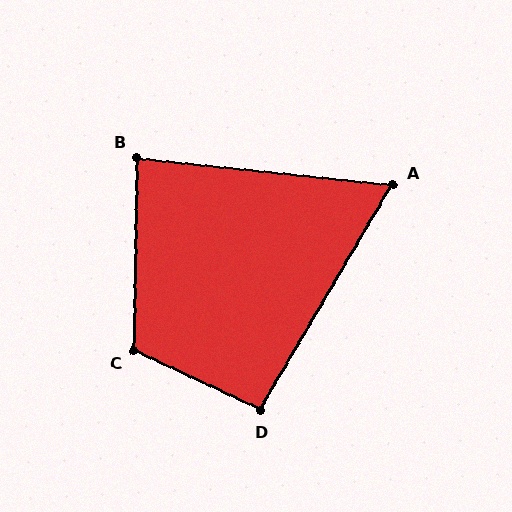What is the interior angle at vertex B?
Approximately 85 degrees (acute).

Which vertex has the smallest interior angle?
A, at approximately 66 degrees.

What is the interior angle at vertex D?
Approximately 95 degrees (obtuse).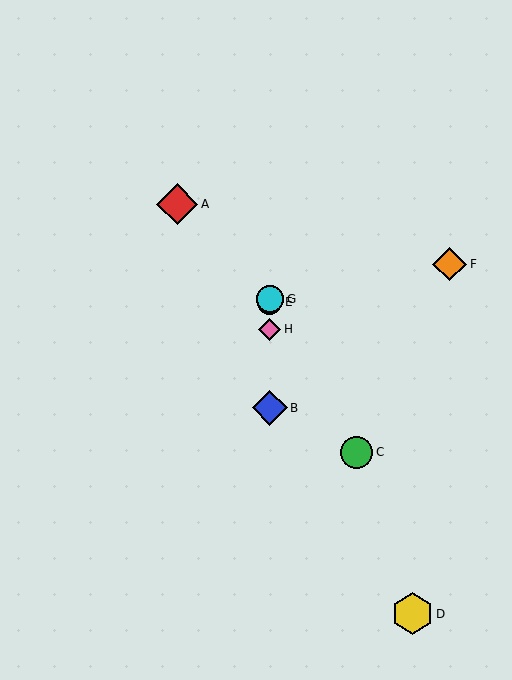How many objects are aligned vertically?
4 objects (B, E, G, H) are aligned vertically.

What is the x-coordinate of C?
Object C is at x≈357.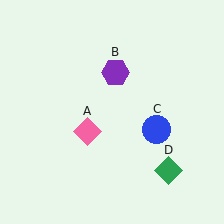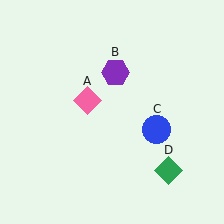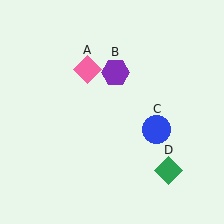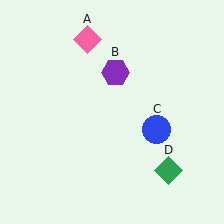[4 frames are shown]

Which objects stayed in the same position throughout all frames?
Purple hexagon (object B) and blue circle (object C) and green diamond (object D) remained stationary.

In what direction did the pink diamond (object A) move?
The pink diamond (object A) moved up.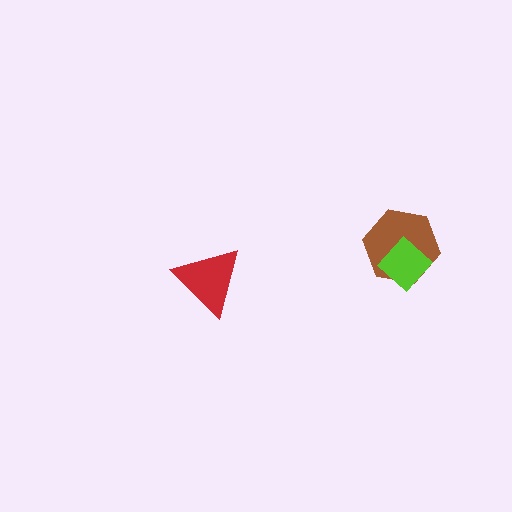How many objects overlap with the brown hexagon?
1 object overlaps with the brown hexagon.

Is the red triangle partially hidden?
No, no other shape covers it.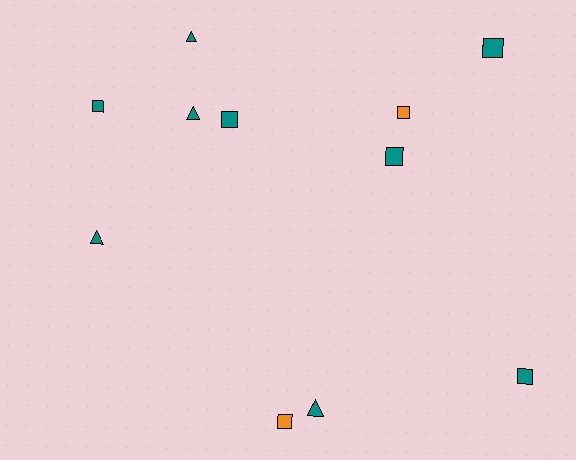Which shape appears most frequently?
Square, with 7 objects.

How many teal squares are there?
There are 5 teal squares.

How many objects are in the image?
There are 11 objects.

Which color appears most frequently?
Teal, with 9 objects.